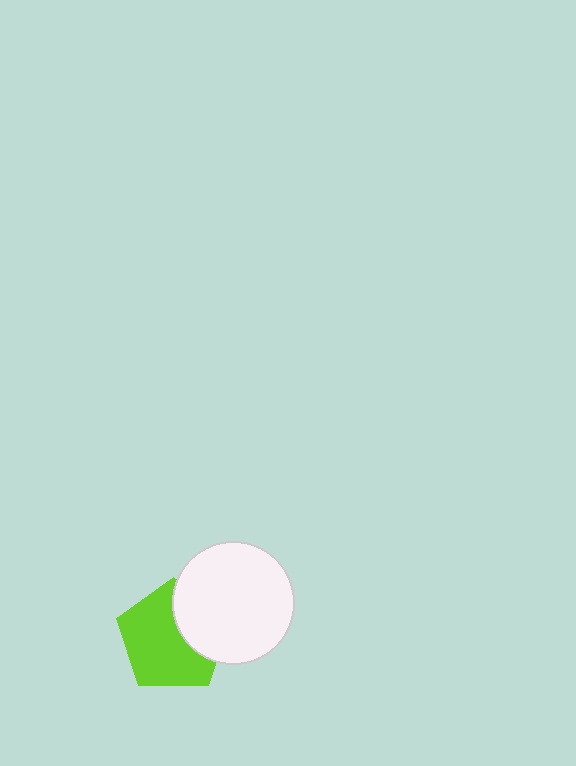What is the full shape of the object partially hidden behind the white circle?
The partially hidden object is a lime pentagon.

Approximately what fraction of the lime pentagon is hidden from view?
Roughly 32% of the lime pentagon is hidden behind the white circle.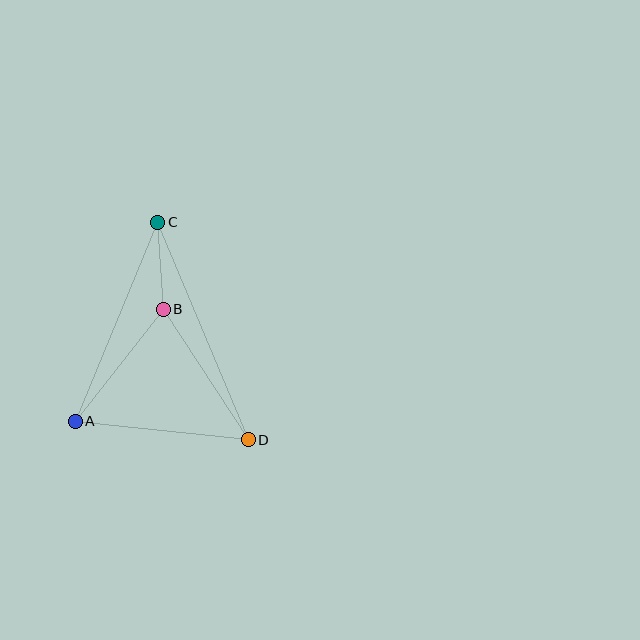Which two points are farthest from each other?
Points C and D are farthest from each other.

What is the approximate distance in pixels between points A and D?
The distance between A and D is approximately 174 pixels.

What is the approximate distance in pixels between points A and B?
The distance between A and B is approximately 142 pixels.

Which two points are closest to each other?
Points B and C are closest to each other.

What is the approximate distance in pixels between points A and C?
The distance between A and C is approximately 215 pixels.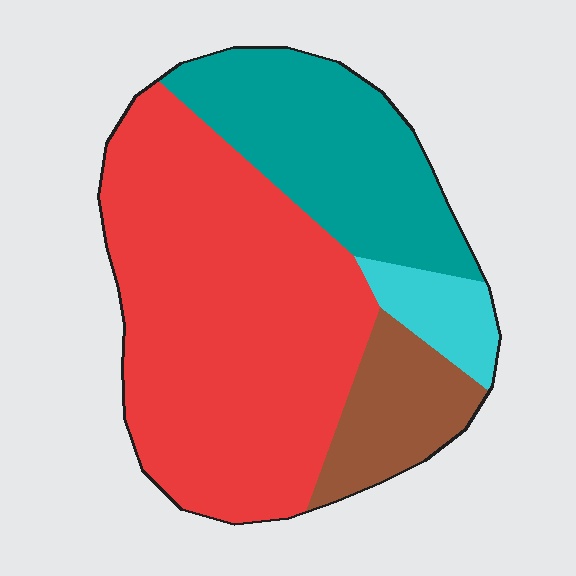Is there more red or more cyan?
Red.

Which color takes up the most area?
Red, at roughly 55%.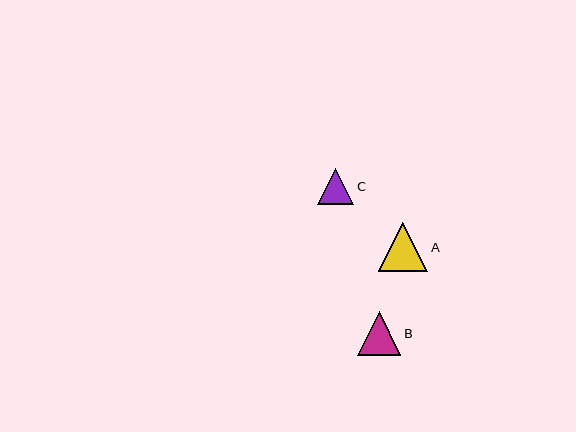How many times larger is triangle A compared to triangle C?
Triangle A is approximately 1.4 times the size of triangle C.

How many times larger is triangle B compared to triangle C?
Triangle B is approximately 1.2 times the size of triangle C.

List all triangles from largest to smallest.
From largest to smallest: A, B, C.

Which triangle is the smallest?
Triangle C is the smallest with a size of approximately 36 pixels.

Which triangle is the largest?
Triangle A is the largest with a size of approximately 49 pixels.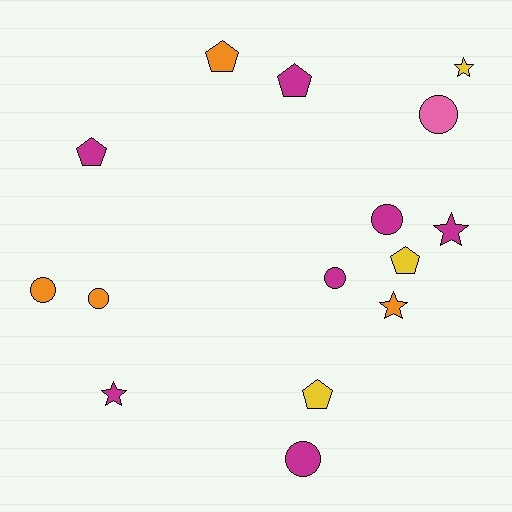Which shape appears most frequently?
Circle, with 6 objects.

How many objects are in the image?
There are 15 objects.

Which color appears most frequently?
Magenta, with 7 objects.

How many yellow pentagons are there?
There are 2 yellow pentagons.